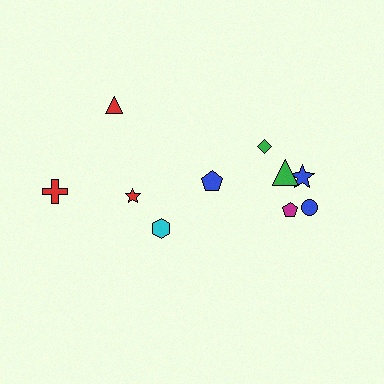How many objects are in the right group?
There are 6 objects.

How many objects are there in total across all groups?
There are 10 objects.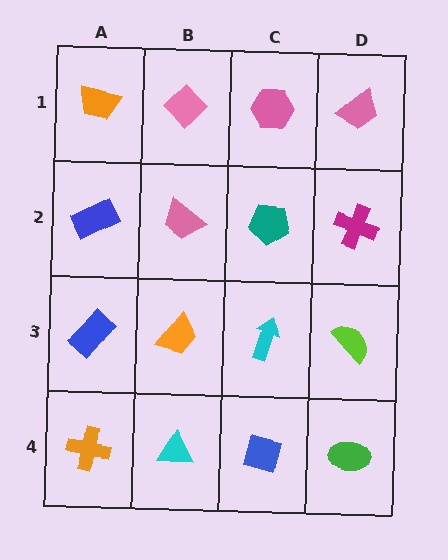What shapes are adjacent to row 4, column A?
A blue rectangle (row 3, column A), a cyan triangle (row 4, column B).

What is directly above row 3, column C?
A teal pentagon.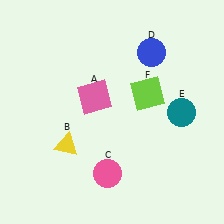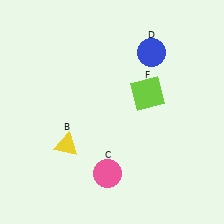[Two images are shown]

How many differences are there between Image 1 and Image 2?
There are 2 differences between the two images.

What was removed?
The pink square (A), the teal circle (E) were removed in Image 2.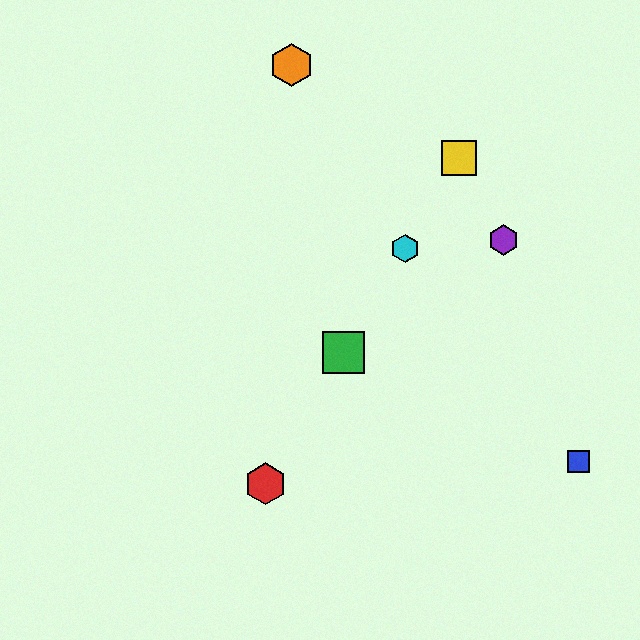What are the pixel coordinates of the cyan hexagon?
The cyan hexagon is at (405, 249).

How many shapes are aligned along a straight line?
4 shapes (the red hexagon, the green square, the yellow square, the cyan hexagon) are aligned along a straight line.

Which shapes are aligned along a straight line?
The red hexagon, the green square, the yellow square, the cyan hexagon are aligned along a straight line.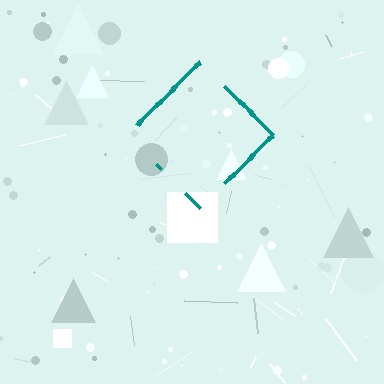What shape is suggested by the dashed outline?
The dashed outline suggests a diamond.